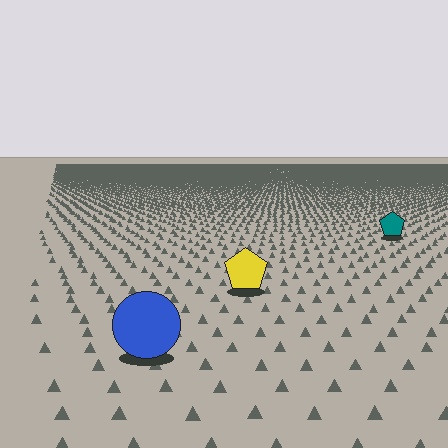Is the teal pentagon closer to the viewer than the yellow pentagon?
No. The yellow pentagon is closer — you can tell from the texture gradient: the ground texture is coarser near it.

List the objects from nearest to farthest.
From nearest to farthest: the blue circle, the yellow pentagon, the teal pentagon.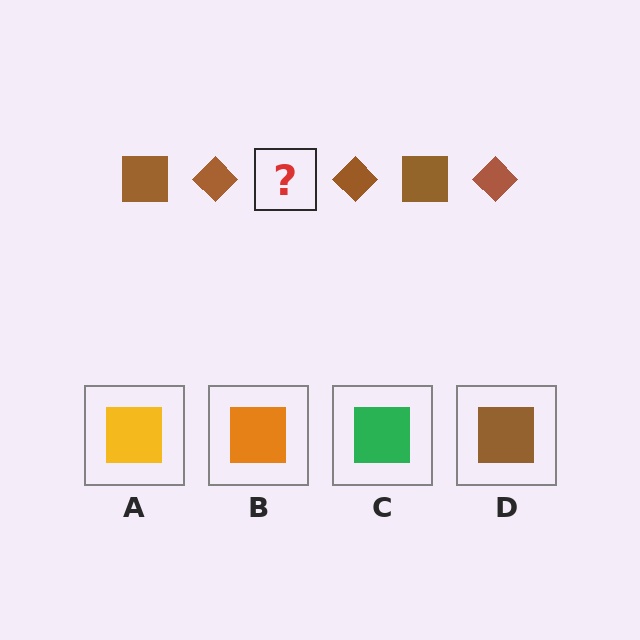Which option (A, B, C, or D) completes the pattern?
D.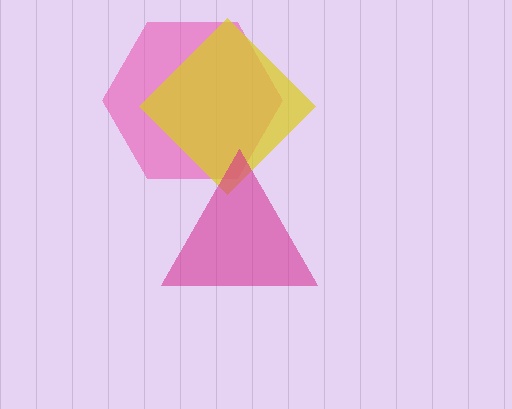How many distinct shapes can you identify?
There are 3 distinct shapes: a pink hexagon, a yellow diamond, a magenta triangle.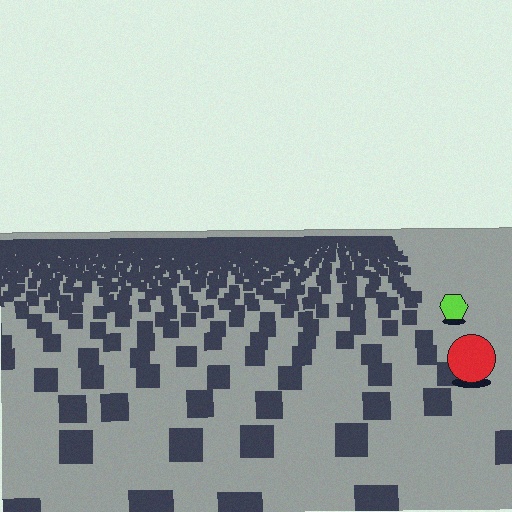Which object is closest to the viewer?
The red circle is closest. The texture marks near it are larger and more spread out.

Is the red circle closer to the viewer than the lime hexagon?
Yes. The red circle is closer — you can tell from the texture gradient: the ground texture is coarser near it.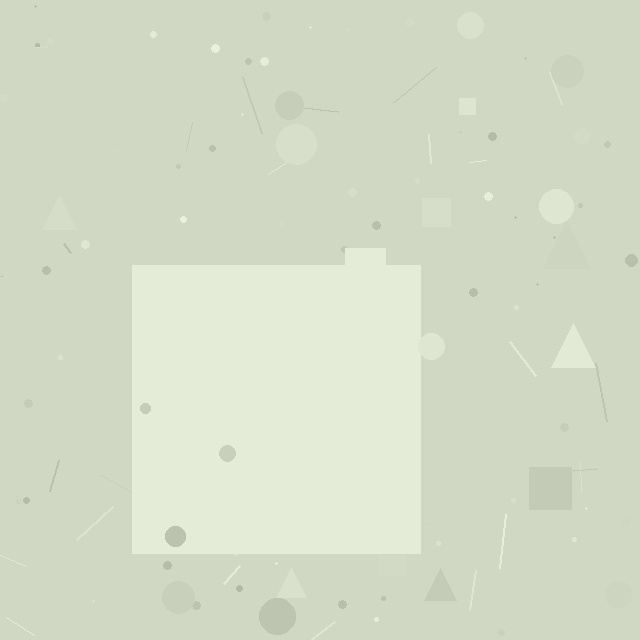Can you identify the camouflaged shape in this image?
The camouflaged shape is a square.